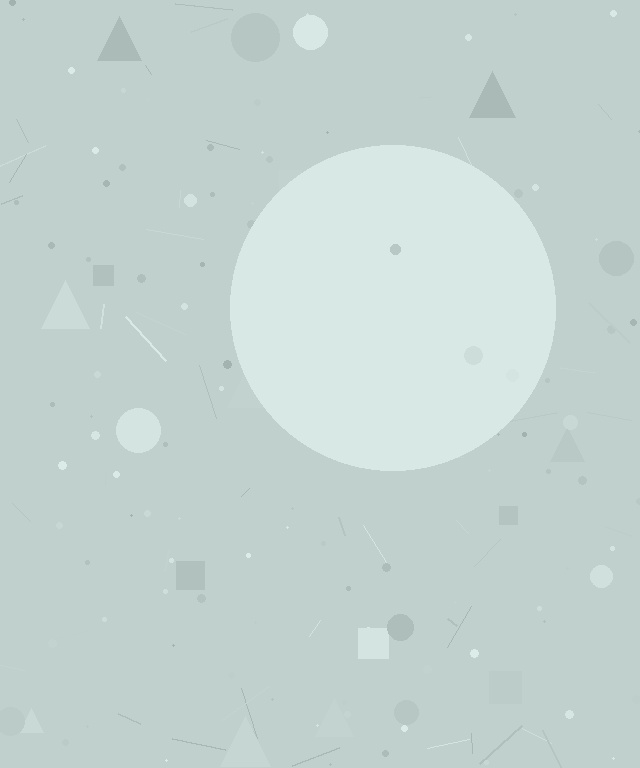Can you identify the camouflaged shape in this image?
The camouflaged shape is a circle.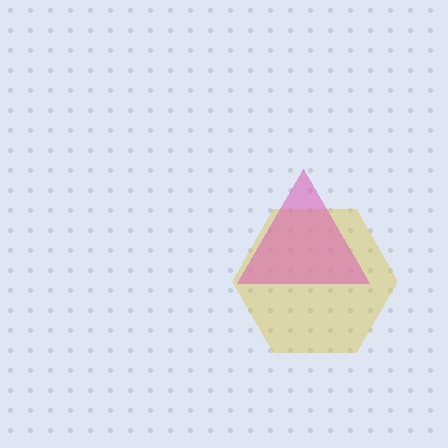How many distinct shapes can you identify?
There are 2 distinct shapes: a yellow hexagon, a pink triangle.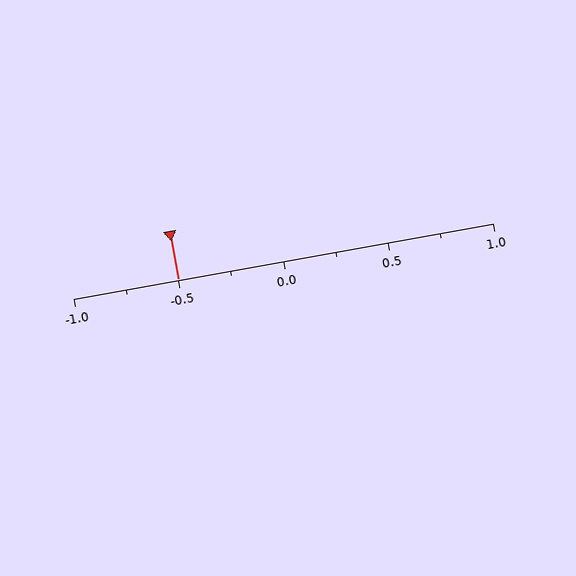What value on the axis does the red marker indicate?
The marker indicates approximately -0.5.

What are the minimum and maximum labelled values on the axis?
The axis runs from -1.0 to 1.0.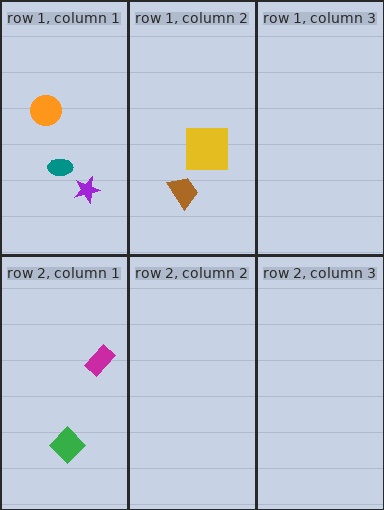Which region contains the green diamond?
The row 2, column 1 region.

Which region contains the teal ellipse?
The row 1, column 1 region.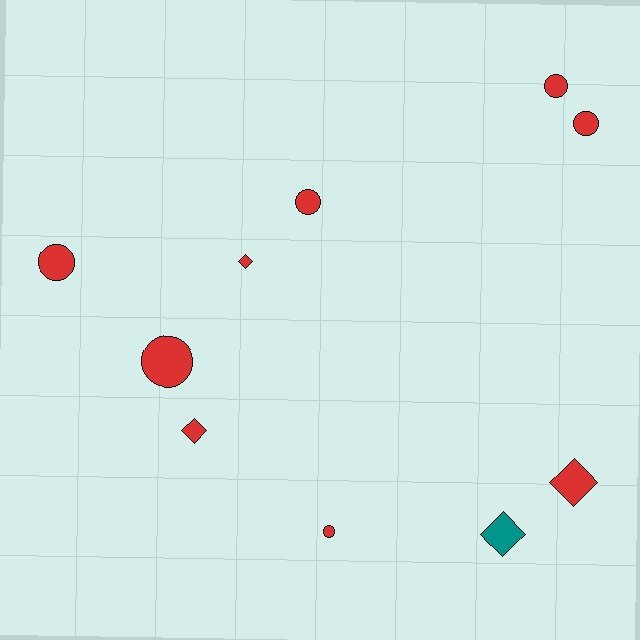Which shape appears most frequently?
Circle, with 6 objects.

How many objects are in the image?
There are 10 objects.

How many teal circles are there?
There are no teal circles.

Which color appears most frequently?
Red, with 9 objects.